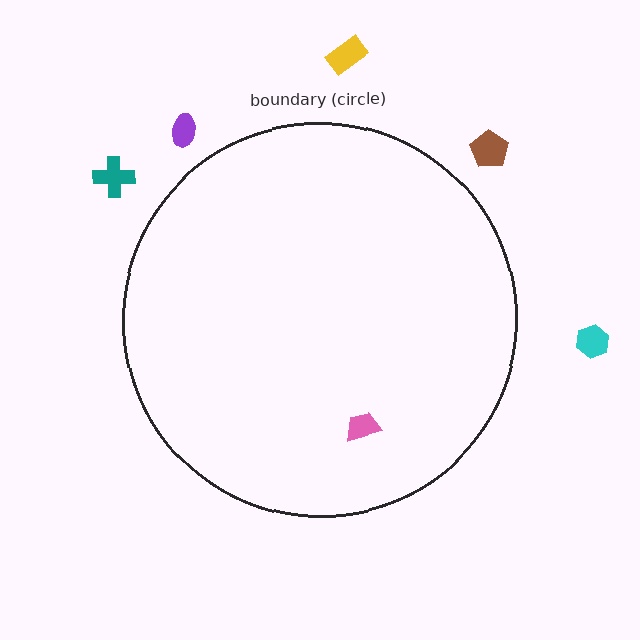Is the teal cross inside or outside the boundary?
Outside.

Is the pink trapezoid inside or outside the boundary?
Inside.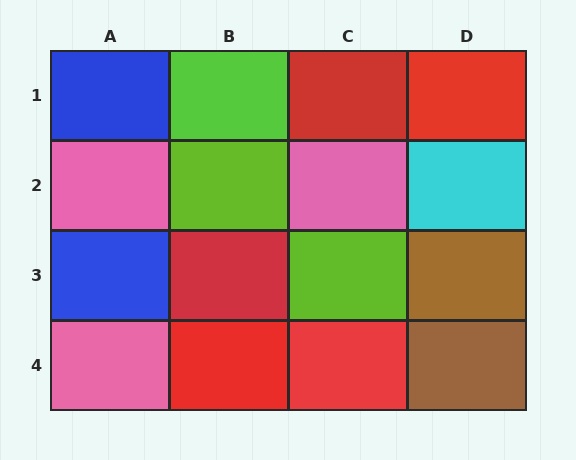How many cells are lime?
3 cells are lime.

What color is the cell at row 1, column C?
Red.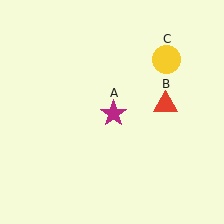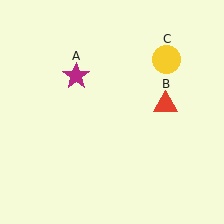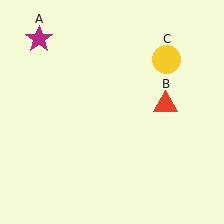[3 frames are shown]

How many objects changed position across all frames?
1 object changed position: magenta star (object A).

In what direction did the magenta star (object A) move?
The magenta star (object A) moved up and to the left.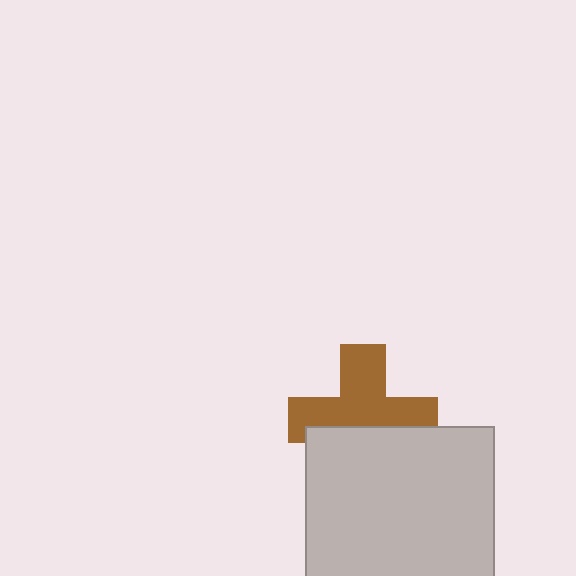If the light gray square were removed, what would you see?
You would see the complete brown cross.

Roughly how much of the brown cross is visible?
About half of it is visible (roughly 60%).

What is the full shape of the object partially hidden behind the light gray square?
The partially hidden object is a brown cross.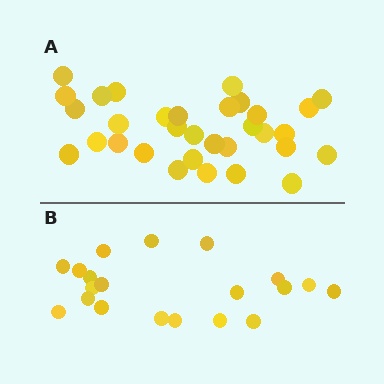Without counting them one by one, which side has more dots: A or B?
Region A (the top region) has more dots.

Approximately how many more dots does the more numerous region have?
Region A has roughly 12 or so more dots than region B.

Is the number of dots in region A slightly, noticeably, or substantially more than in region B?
Region A has substantially more. The ratio is roughly 1.6 to 1.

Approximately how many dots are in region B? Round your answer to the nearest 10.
About 20 dots.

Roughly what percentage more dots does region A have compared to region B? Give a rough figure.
About 60% more.